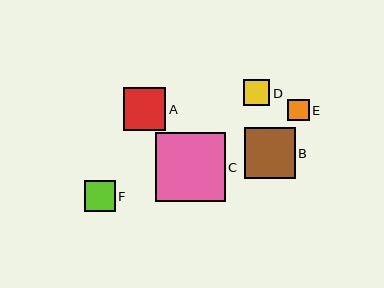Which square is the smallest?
Square E is the smallest with a size of approximately 22 pixels.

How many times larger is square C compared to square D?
Square C is approximately 2.6 times the size of square D.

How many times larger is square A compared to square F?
Square A is approximately 1.4 times the size of square F.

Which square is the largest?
Square C is the largest with a size of approximately 69 pixels.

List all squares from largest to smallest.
From largest to smallest: C, B, A, F, D, E.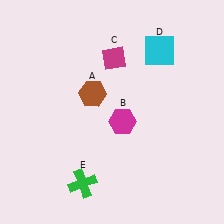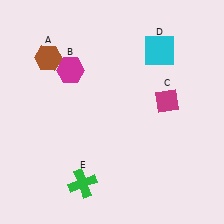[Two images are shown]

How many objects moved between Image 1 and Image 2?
3 objects moved between the two images.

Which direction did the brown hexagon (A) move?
The brown hexagon (A) moved left.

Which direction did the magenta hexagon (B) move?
The magenta hexagon (B) moved left.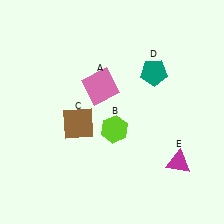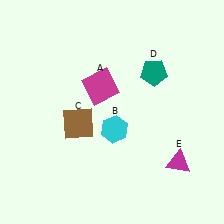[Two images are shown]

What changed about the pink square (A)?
In Image 1, A is pink. In Image 2, it changed to magenta.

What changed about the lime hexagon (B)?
In Image 1, B is lime. In Image 2, it changed to cyan.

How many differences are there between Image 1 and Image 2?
There are 2 differences between the two images.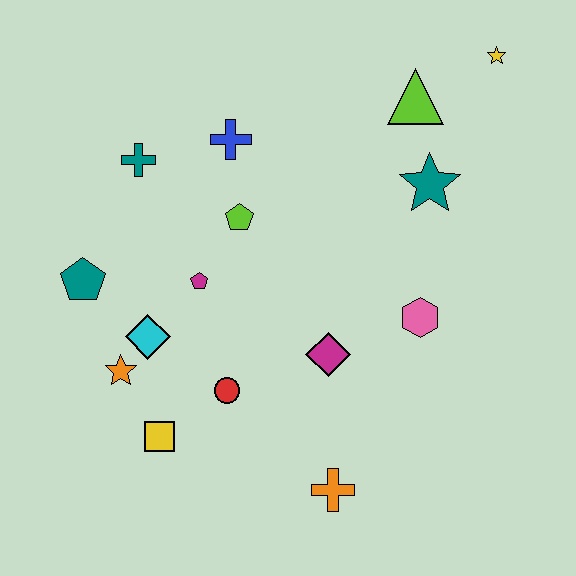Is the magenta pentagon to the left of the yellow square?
No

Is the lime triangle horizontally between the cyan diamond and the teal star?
Yes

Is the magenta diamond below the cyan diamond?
Yes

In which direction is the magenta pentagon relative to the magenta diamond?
The magenta pentagon is to the left of the magenta diamond.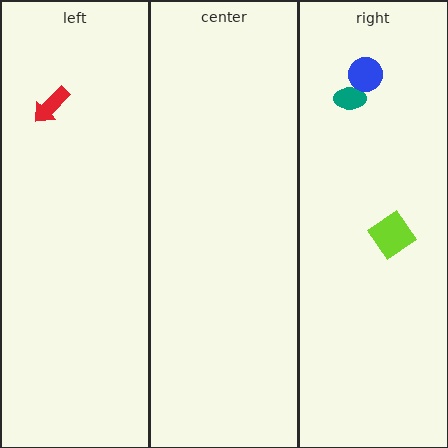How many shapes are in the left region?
1.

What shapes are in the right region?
The teal ellipse, the blue circle, the lime diamond.